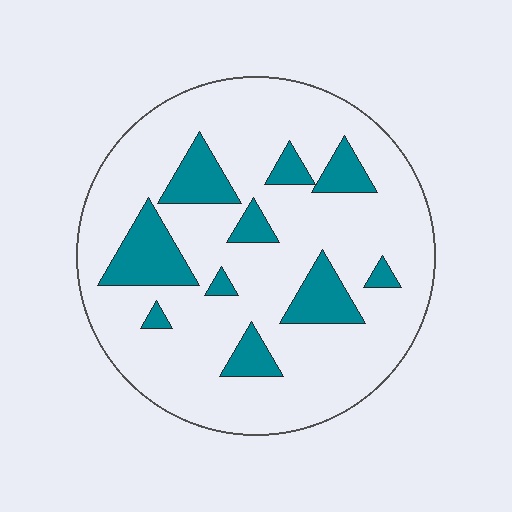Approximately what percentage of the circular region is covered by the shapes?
Approximately 20%.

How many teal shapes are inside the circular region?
10.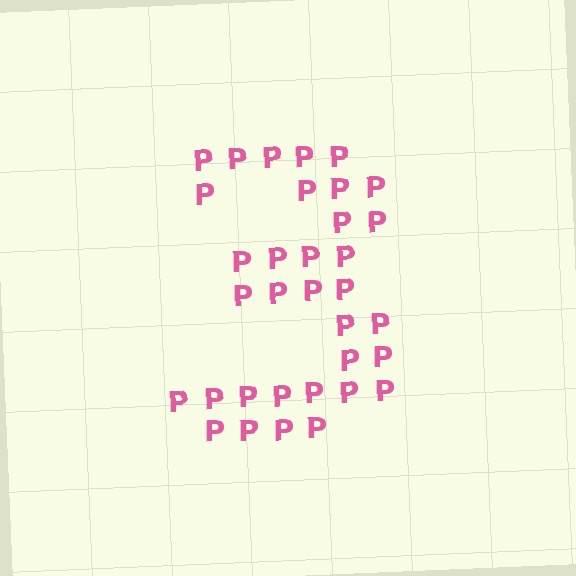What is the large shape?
The large shape is the digit 3.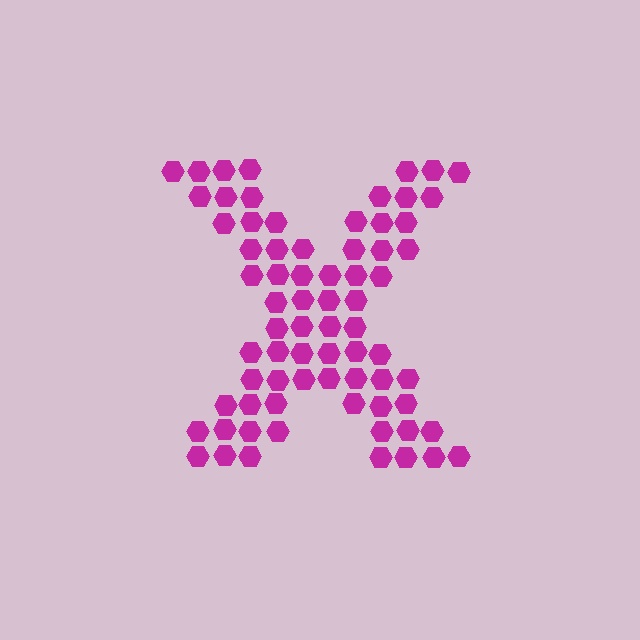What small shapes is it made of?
It is made of small hexagons.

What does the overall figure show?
The overall figure shows the letter X.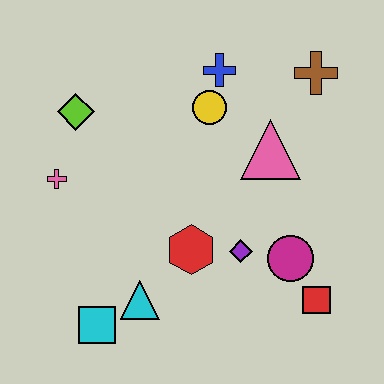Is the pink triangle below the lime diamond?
Yes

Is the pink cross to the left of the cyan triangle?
Yes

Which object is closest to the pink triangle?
The yellow circle is closest to the pink triangle.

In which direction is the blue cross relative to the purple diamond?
The blue cross is above the purple diamond.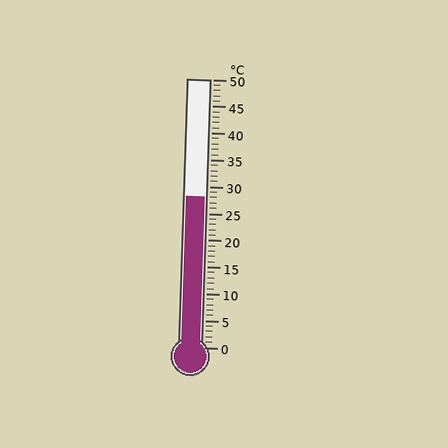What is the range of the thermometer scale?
The thermometer scale ranges from 0°C to 50°C.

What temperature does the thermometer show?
The thermometer shows approximately 28°C.